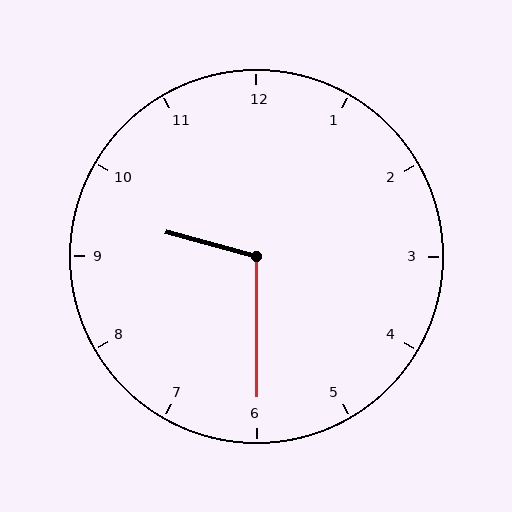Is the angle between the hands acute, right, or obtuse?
It is obtuse.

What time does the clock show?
9:30.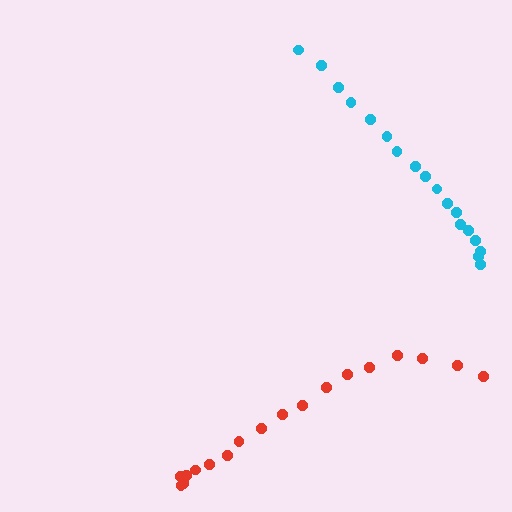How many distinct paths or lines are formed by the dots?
There are 2 distinct paths.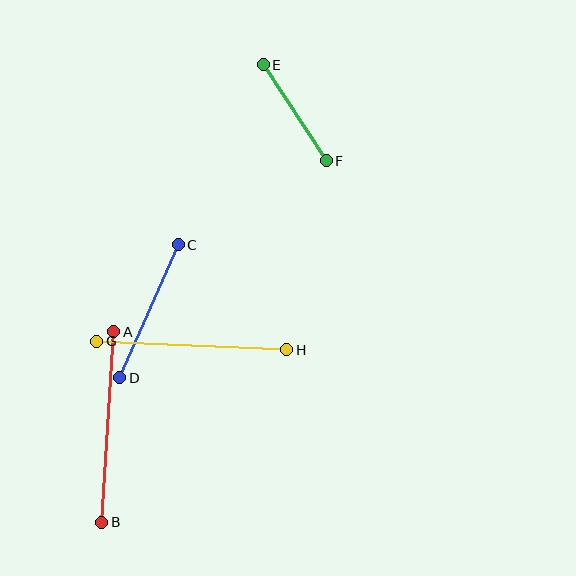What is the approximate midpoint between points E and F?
The midpoint is at approximately (295, 113) pixels.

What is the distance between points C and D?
The distance is approximately 146 pixels.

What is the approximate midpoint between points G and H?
The midpoint is at approximately (192, 345) pixels.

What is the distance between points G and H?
The distance is approximately 190 pixels.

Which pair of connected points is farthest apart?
Points A and B are farthest apart.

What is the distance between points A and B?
The distance is approximately 191 pixels.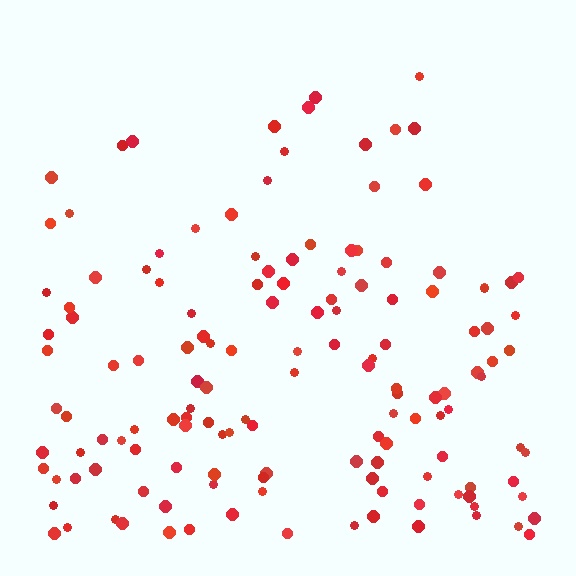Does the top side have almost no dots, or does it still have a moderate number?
Still a moderate number, just noticeably fewer than the bottom.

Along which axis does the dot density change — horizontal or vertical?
Vertical.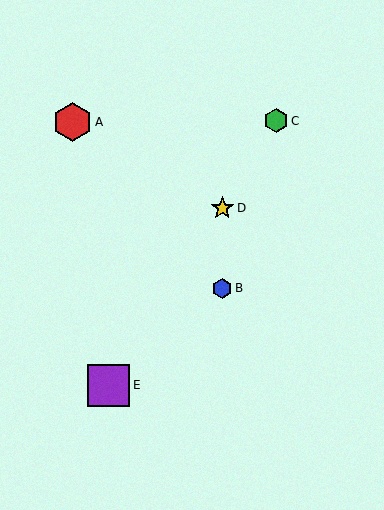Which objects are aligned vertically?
Objects B, D are aligned vertically.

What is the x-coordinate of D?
Object D is at x≈222.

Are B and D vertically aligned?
Yes, both are at x≈222.